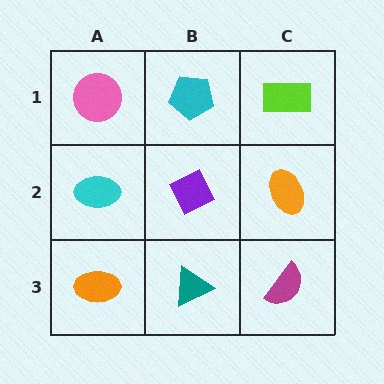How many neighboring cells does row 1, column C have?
2.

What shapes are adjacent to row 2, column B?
A cyan pentagon (row 1, column B), a teal triangle (row 3, column B), a cyan ellipse (row 2, column A), an orange ellipse (row 2, column C).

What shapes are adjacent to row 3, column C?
An orange ellipse (row 2, column C), a teal triangle (row 3, column B).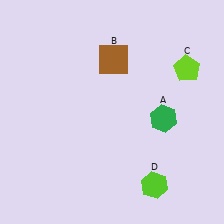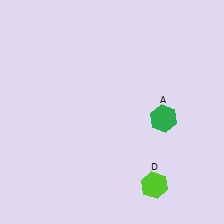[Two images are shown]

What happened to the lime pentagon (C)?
The lime pentagon (C) was removed in Image 2. It was in the top-right area of Image 1.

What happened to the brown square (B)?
The brown square (B) was removed in Image 2. It was in the top-right area of Image 1.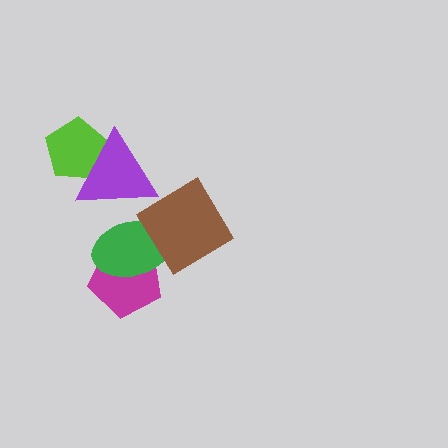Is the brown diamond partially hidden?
Yes, it is partially covered by another shape.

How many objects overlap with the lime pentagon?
1 object overlaps with the lime pentagon.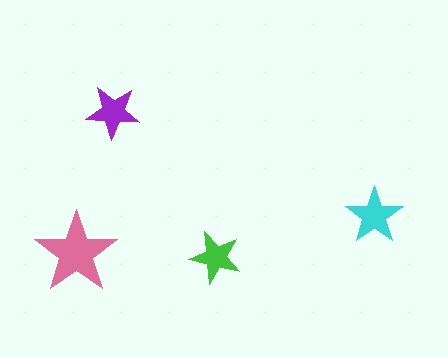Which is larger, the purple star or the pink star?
The pink one.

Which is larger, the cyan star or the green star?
The cyan one.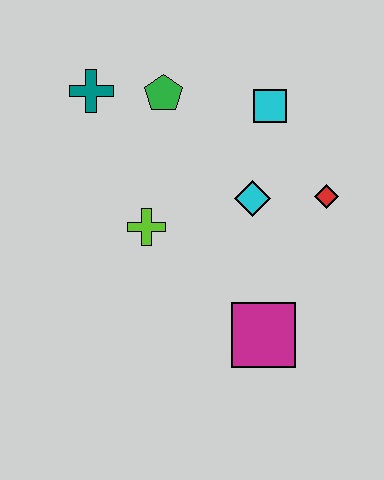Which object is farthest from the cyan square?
The magenta square is farthest from the cyan square.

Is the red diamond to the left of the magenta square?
No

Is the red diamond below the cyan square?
Yes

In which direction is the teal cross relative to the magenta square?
The teal cross is above the magenta square.